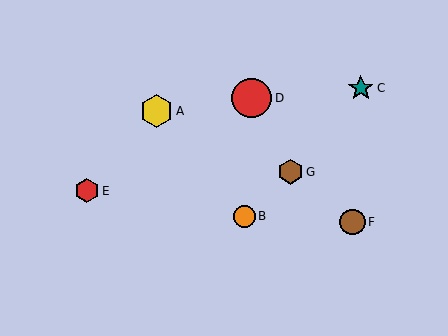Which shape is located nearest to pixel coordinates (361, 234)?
The brown circle (labeled F) at (353, 222) is nearest to that location.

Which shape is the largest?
The red circle (labeled D) is the largest.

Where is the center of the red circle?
The center of the red circle is at (252, 98).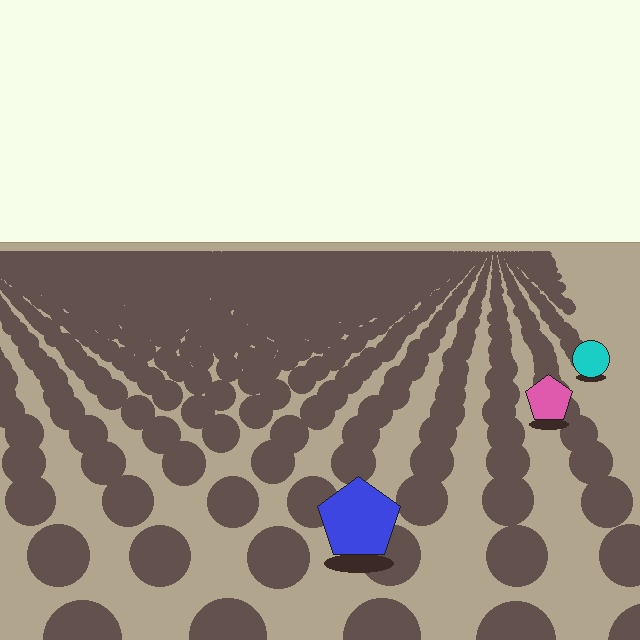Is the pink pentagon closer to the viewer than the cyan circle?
Yes. The pink pentagon is closer — you can tell from the texture gradient: the ground texture is coarser near it.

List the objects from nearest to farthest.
From nearest to farthest: the blue pentagon, the pink pentagon, the cyan circle.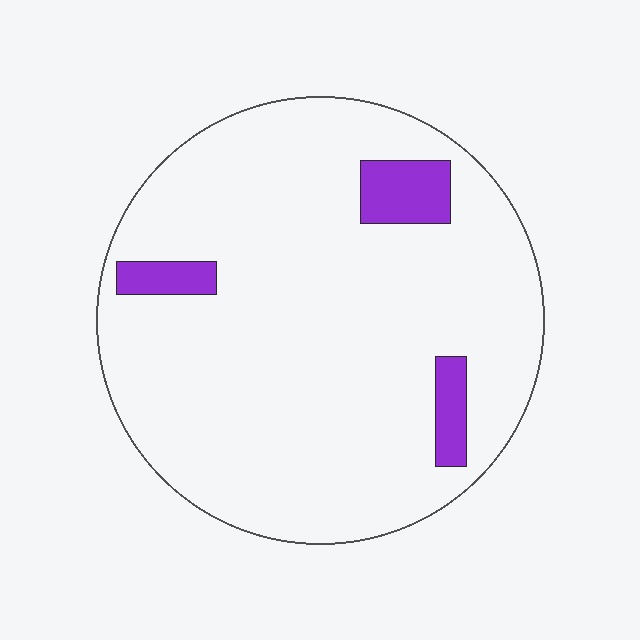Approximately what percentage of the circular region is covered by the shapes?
Approximately 10%.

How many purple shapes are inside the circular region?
3.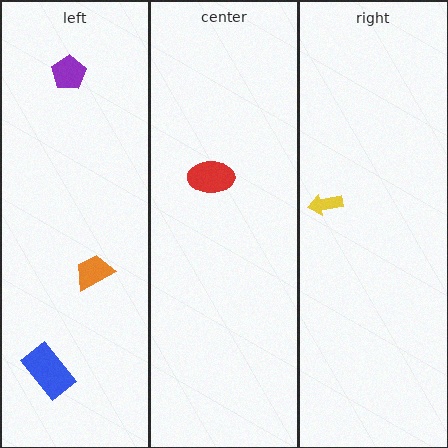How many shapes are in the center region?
1.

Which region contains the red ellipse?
The center region.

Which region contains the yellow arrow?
The right region.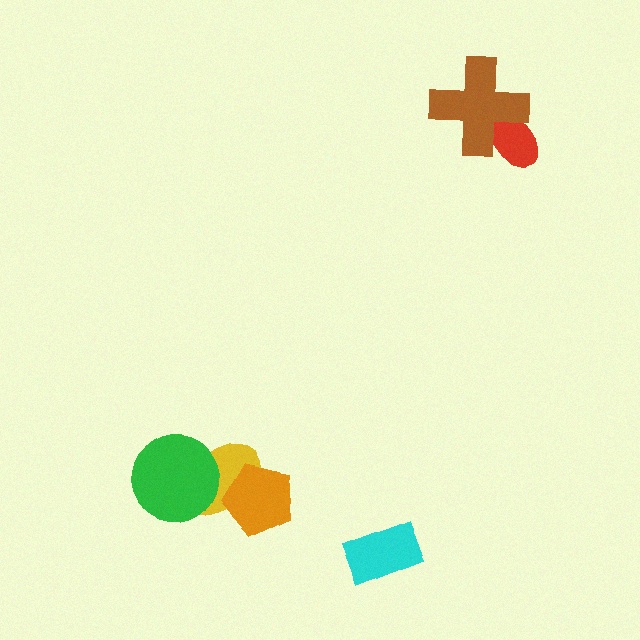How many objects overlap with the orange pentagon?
1 object overlaps with the orange pentagon.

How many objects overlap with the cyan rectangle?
0 objects overlap with the cyan rectangle.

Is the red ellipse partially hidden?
Yes, it is partially covered by another shape.